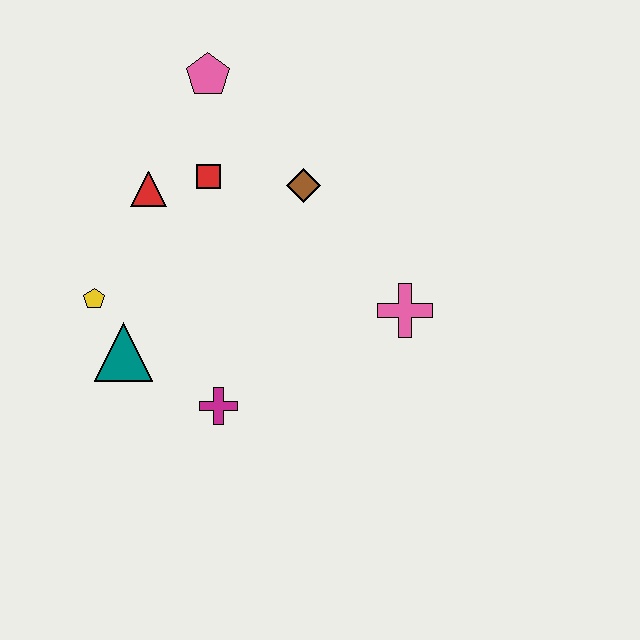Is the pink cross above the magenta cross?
Yes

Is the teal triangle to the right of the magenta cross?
No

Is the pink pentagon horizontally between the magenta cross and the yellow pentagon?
Yes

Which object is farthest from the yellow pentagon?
The pink cross is farthest from the yellow pentagon.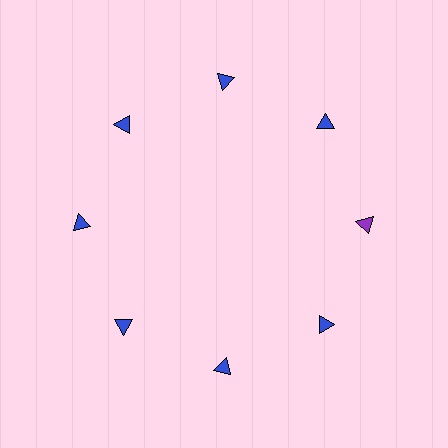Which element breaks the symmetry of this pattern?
The purple triangle at roughly the 3 o'clock position breaks the symmetry. All other shapes are blue triangles.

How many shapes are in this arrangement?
There are 8 shapes arranged in a ring pattern.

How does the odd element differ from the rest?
It has a different color: purple instead of blue.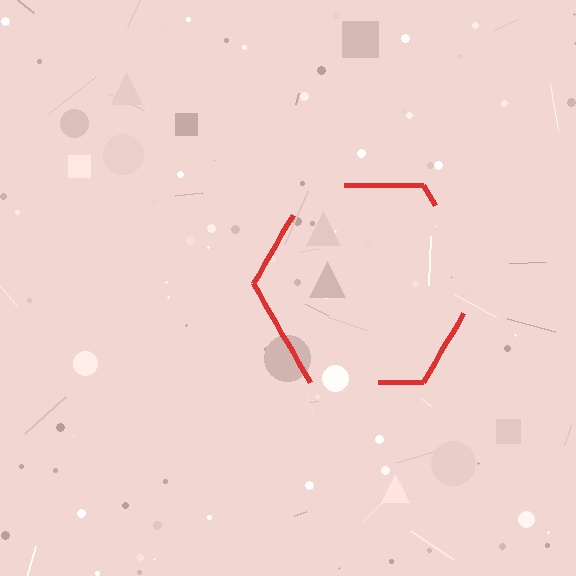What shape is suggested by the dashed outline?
The dashed outline suggests a hexagon.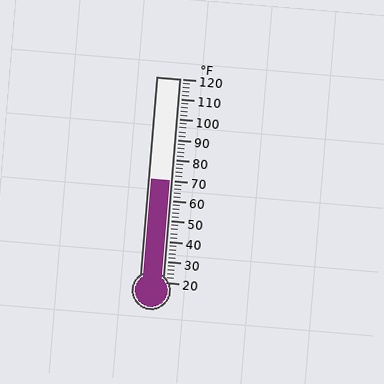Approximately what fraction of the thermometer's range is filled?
The thermometer is filled to approximately 50% of its range.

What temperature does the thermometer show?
The thermometer shows approximately 70°F.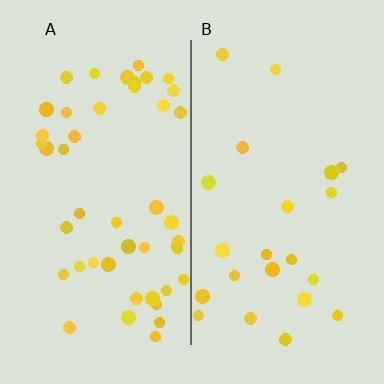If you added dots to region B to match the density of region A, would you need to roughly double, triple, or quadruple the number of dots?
Approximately double.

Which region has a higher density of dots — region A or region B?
A (the left).